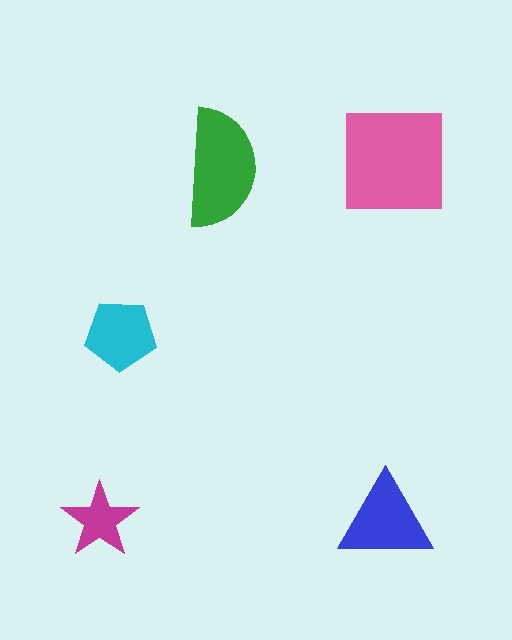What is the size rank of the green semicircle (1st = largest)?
2nd.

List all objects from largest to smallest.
The pink square, the green semicircle, the blue triangle, the cyan pentagon, the magenta star.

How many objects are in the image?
There are 5 objects in the image.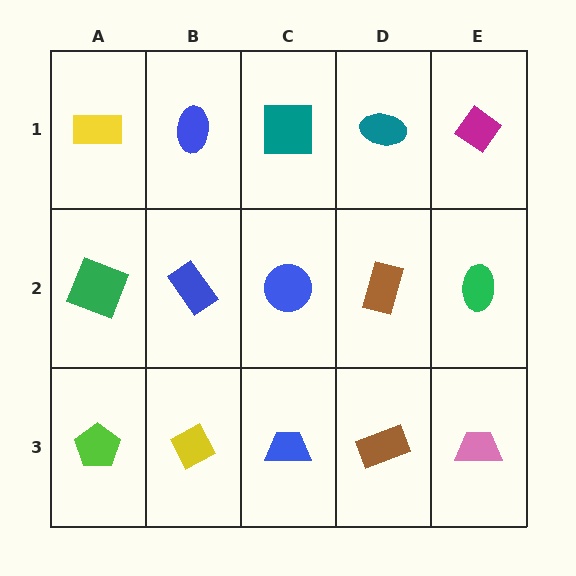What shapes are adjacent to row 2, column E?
A magenta diamond (row 1, column E), a pink trapezoid (row 3, column E), a brown rectangle (row 2, column D).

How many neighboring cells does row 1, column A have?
2.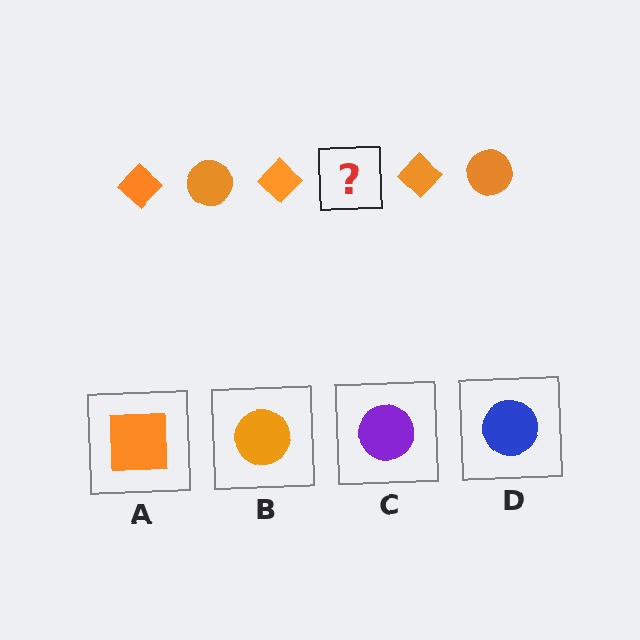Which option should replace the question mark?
Option B.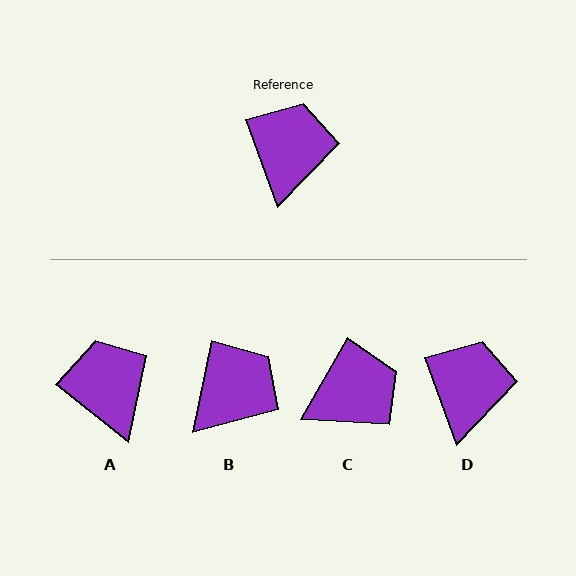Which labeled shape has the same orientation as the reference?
D.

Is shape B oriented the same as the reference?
No, it is off by about 31 degrees.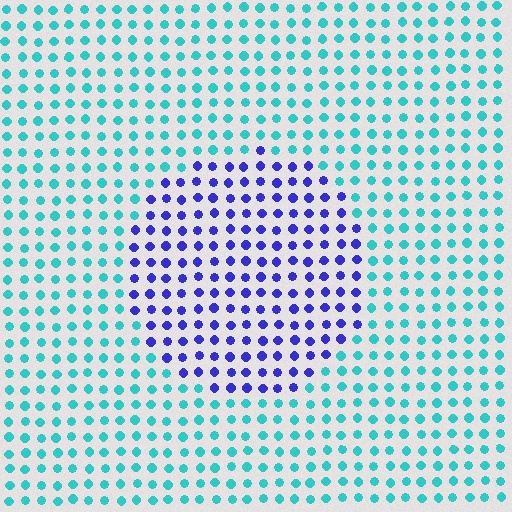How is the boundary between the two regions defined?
The boundary is defined purely by a slight shift in hue (about 65 degrees). Spacing, size, and orientation are identical on both sides.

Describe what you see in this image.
The image is filled with small cyan elements in a uniform arrangement. A circle-shaped region is visible where the elements are tinted to a slightly different hue, forming a subtle color boundary.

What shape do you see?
I see a circle.